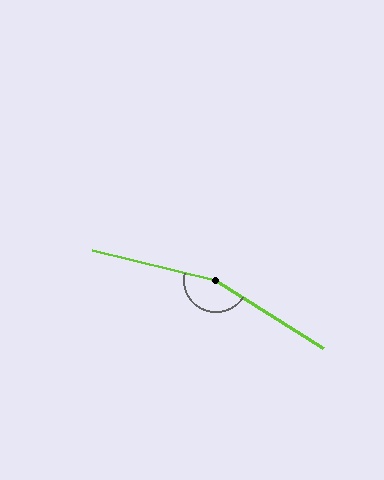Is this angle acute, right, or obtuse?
It is obtuse.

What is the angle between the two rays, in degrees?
Approximately 162 degrees.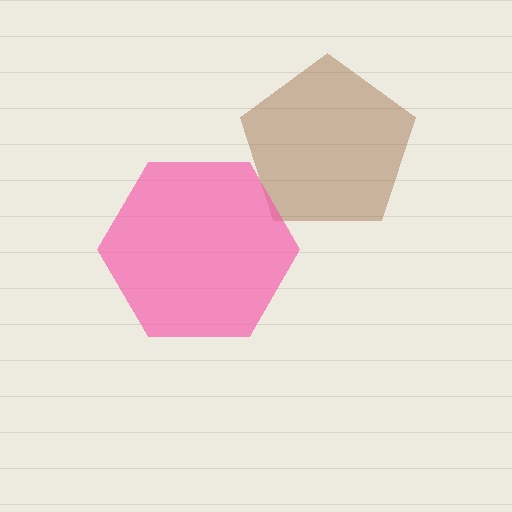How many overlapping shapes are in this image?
There are 2 overlapping shapes in the image.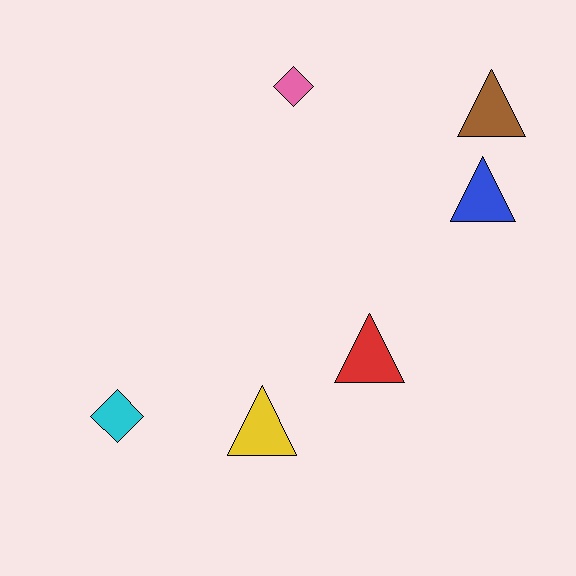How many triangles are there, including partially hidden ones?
There are 4 triangles.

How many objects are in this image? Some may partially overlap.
There are 6 objects.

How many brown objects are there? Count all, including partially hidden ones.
There is 1 brown object.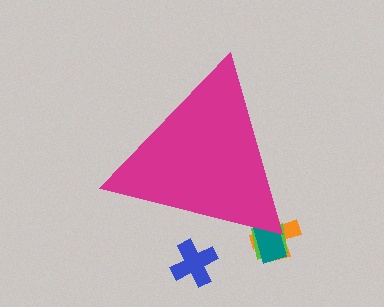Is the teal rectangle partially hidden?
Yes, the teal rectangle is partially hidden behind the magenta triangle.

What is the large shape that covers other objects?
A magenta triangle.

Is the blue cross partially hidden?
Yes, the blue cross is partially hidden behind the magenta triangle.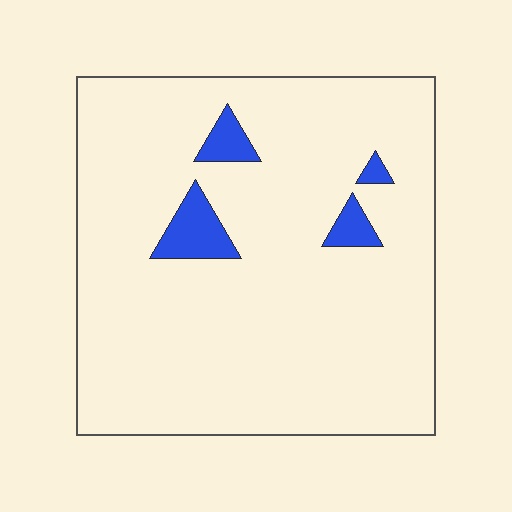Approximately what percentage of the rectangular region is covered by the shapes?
Approximately 5%.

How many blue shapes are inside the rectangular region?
4.